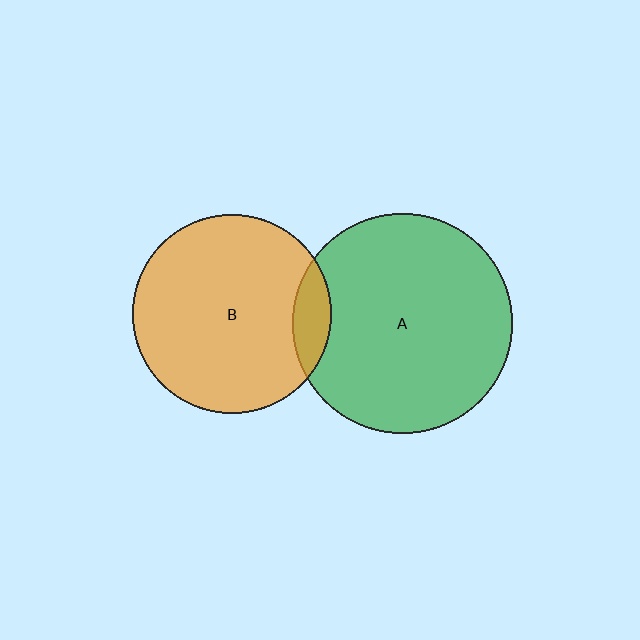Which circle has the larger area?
Circle A (green).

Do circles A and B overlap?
Yes.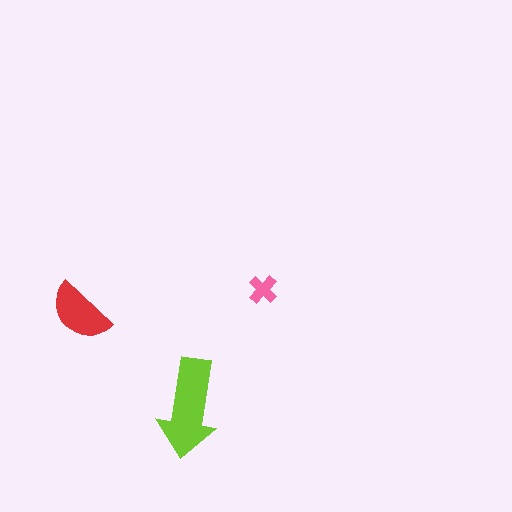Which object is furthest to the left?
The red semicircle is leftmost.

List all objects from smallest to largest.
The pink cross, the red semicircle, the lime arrow.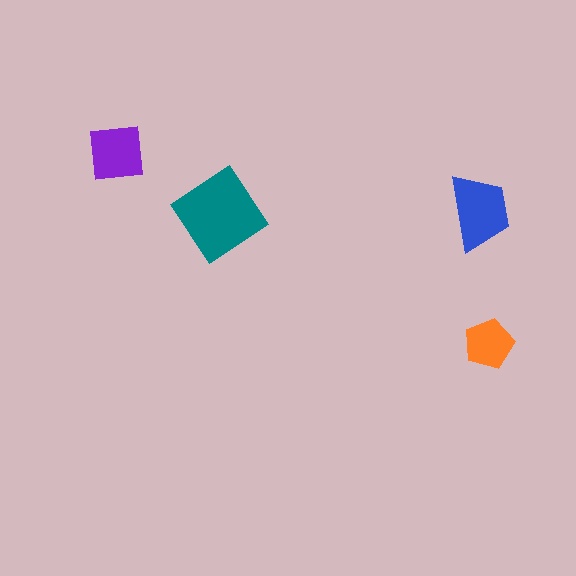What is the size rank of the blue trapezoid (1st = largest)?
2nd.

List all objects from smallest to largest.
The orange pentagon, the purple square, the blue trapezoid, the teal diamond.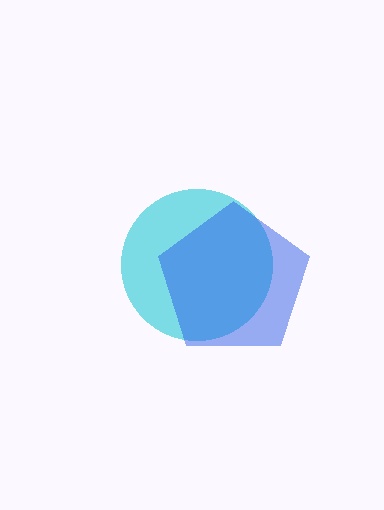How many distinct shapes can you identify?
There are 2 distinct shapes: a cyan circle, a blue pentagon.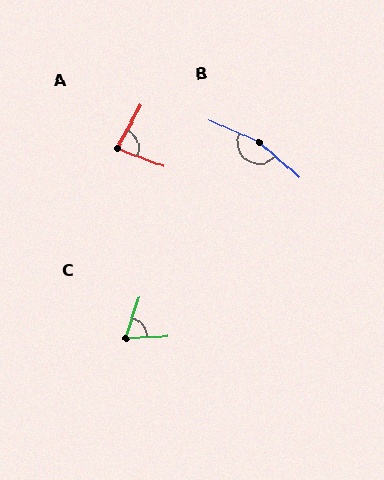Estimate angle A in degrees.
Approximately 82 degrees.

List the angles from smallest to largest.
C (68°), A (82°), B (162°).